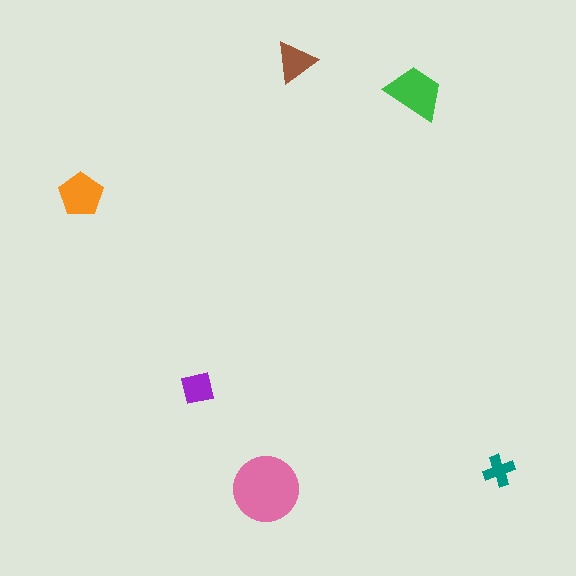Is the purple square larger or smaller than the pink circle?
Smaller.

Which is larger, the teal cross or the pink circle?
The pink circle.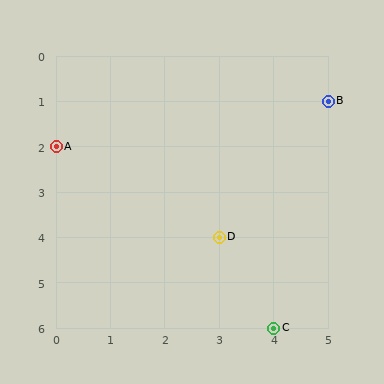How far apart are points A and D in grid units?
Points A and D are 3 columns and 2 rows apart (about 3.6 grid units diagonally).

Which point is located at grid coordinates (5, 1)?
Point B is at (5, 1).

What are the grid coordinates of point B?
Point B is at grid coordinates (5, 1).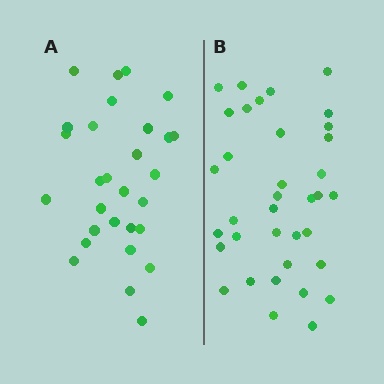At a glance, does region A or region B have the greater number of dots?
Region B (the right region) has more dots.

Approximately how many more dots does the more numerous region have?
Region B has roughly 8 or so more dots than region A.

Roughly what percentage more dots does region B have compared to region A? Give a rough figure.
About 25% more.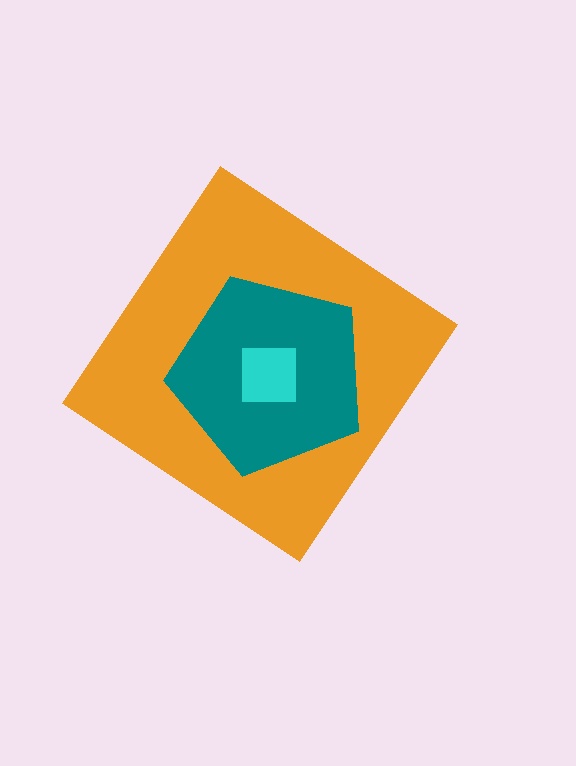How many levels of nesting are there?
3.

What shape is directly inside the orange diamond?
The teal pentagon.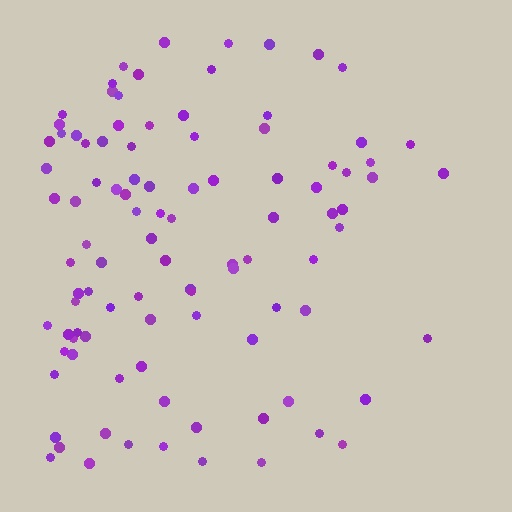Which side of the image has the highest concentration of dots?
The left.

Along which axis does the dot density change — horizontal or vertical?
Horizontal.